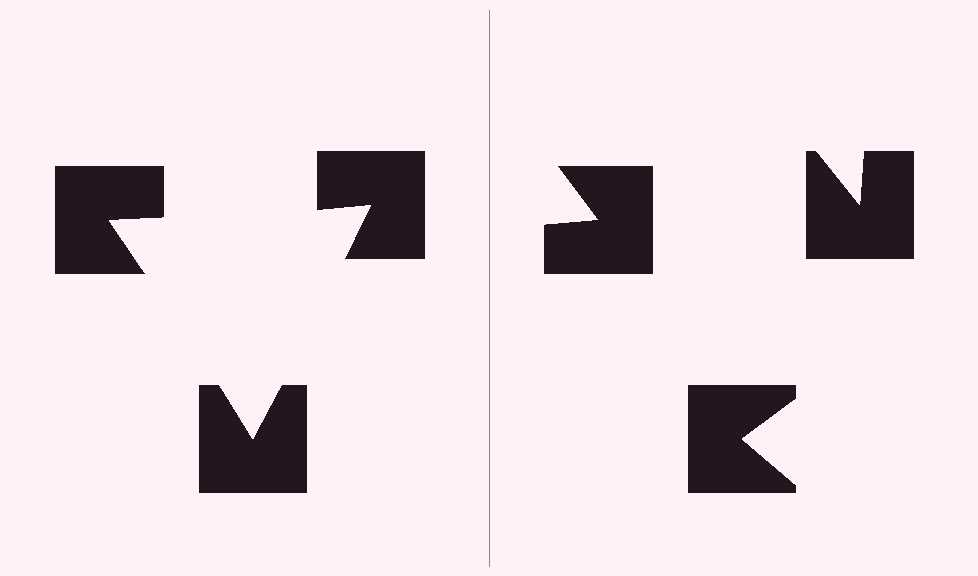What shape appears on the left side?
An illusory triangle.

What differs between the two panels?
The notched squares are positioned identically on both sides; only the wedge orientations differ. On the left they align to a triangle; on the right they are misaligned.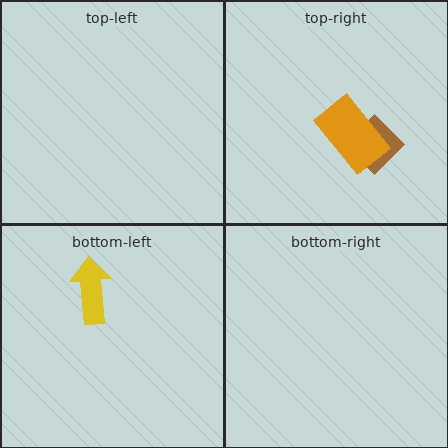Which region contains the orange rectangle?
The top-right region.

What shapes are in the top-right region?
The brown diamond, the orange rectangle.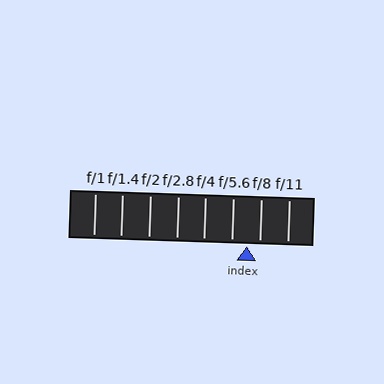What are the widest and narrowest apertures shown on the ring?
The widest aperture shown is f/1 and the narrowest is f/11.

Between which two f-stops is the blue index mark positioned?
The index mark is between f/5.6 and f/8.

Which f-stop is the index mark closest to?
The index mark is closest to f/8.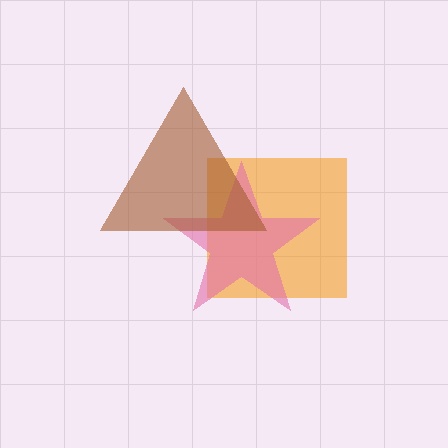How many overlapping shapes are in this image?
There are 3 overlapping shapes in the image.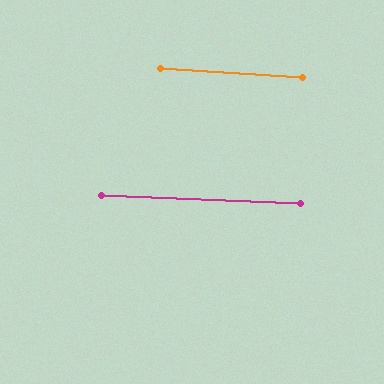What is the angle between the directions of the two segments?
Approximately 1 degree.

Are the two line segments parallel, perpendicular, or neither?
Parallel — their directions differ by only 1.1°.